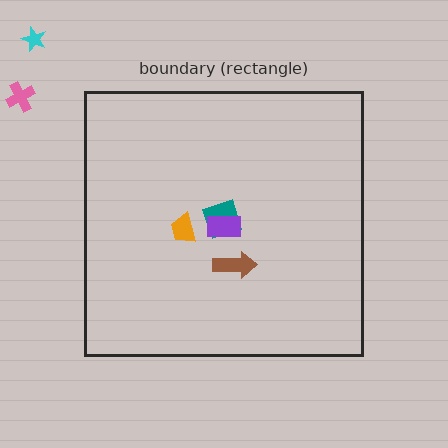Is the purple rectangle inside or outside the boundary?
Inside.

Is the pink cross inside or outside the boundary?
Outside.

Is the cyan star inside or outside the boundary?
Outside.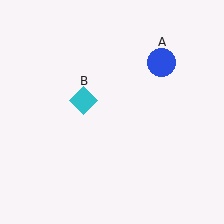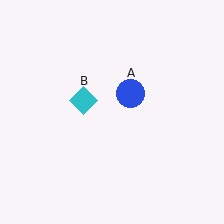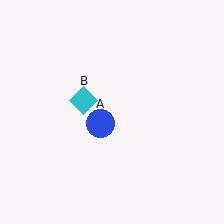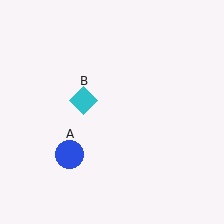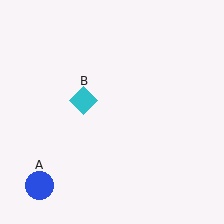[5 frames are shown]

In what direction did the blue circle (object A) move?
The blue circle (object A) moved down and to the left.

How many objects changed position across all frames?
1 object changed position: blue circle (object A).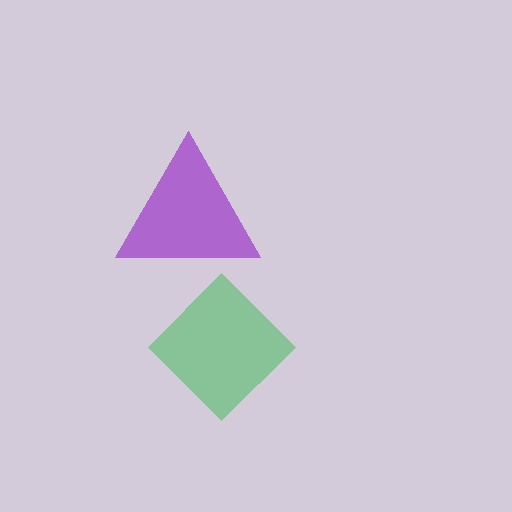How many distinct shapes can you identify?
There are 2 distinct shapes: a green diamond, a purple triangle.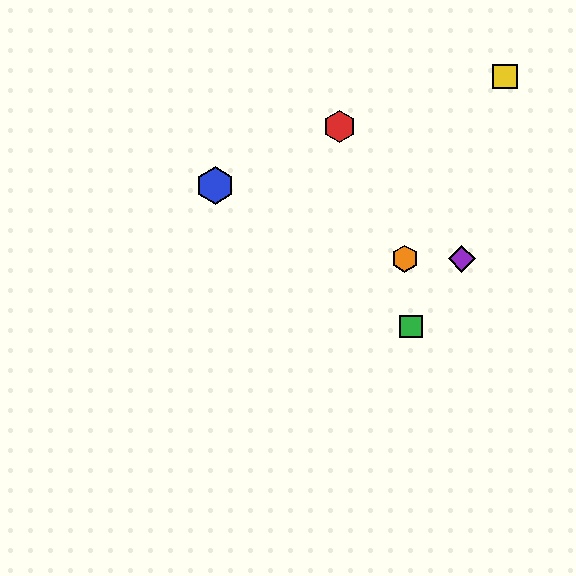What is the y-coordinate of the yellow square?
The yellow square is at y≈77.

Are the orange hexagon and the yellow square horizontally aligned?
No, the orange hexagon is at y≈259 and the yellow square is at y≈77.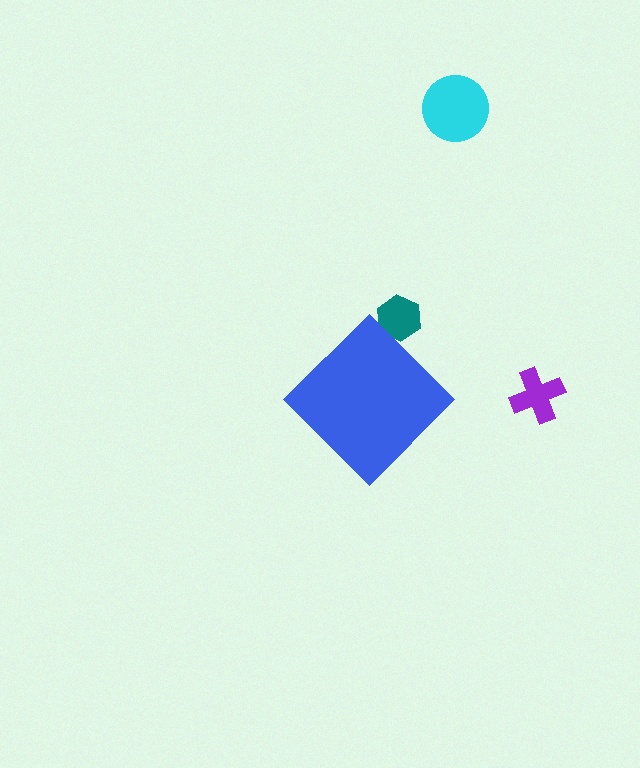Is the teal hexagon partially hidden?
Yes, the teal hexagon is partially hidden behind the blue diamond.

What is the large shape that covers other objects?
A blue diamond.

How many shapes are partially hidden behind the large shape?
1 shape is partially hidden.